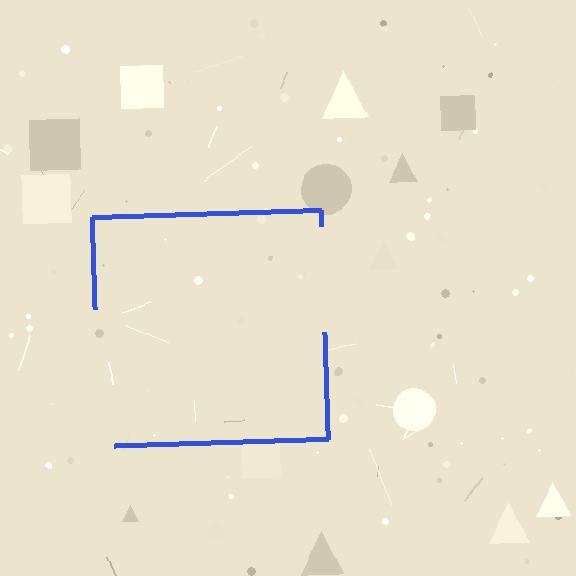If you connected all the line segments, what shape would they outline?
They would outline a square.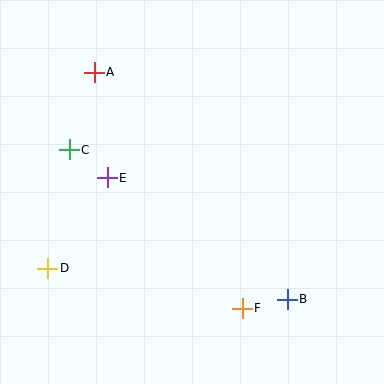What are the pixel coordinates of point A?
Point A is at (94, 72).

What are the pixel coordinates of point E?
Point E is at (107, 178).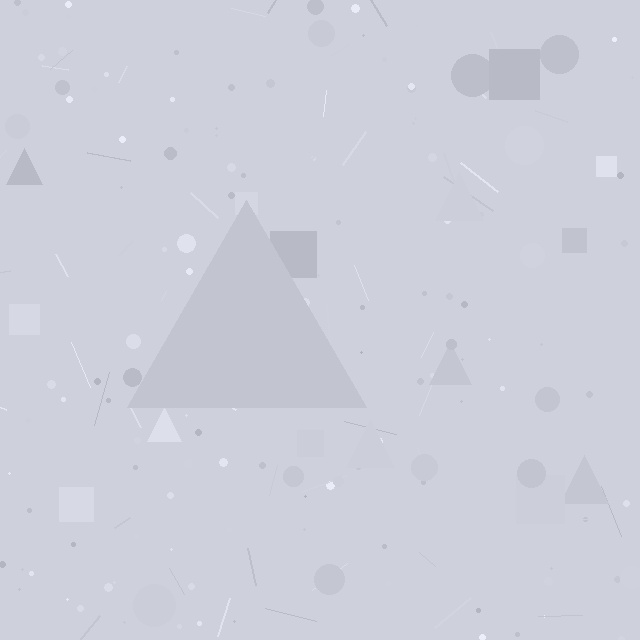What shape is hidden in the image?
A triangle is hidden in the image.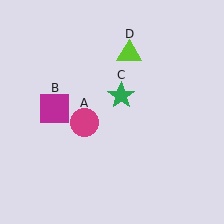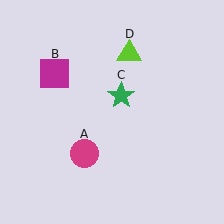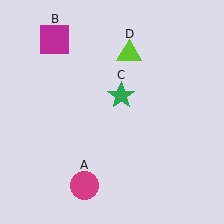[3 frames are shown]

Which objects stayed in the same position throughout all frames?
Green star (object C) and lime triangle (object D) remained stationary.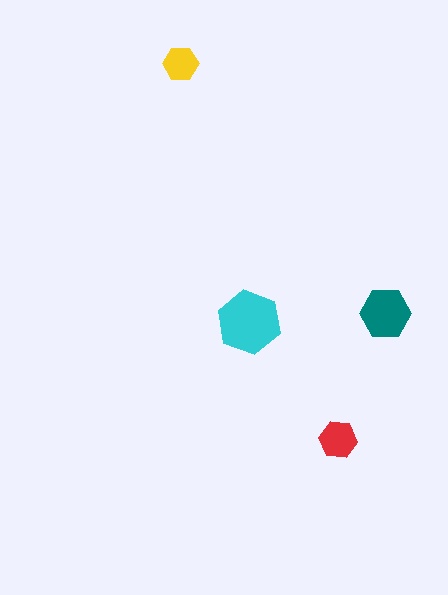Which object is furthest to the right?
The teal hexagon is rightmost.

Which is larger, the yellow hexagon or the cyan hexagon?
The cyan one.